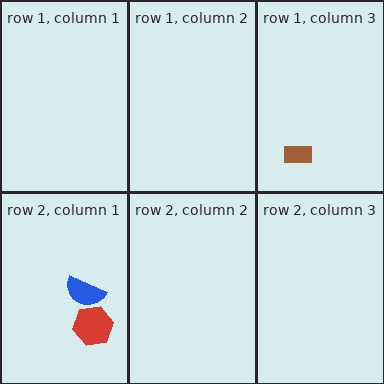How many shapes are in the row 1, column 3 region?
1.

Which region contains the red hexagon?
The row 2, column 1 region.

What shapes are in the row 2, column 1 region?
The blue semicircle, the red hexagon.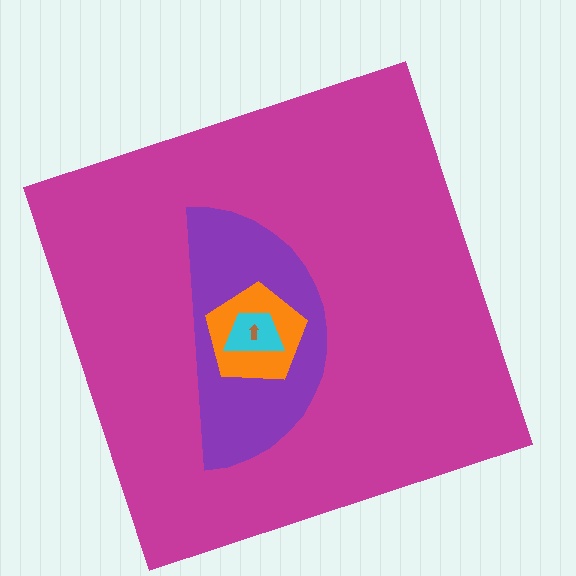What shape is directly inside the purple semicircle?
The orange pentagon.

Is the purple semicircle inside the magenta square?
Yes.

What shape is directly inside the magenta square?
The purple semicircle.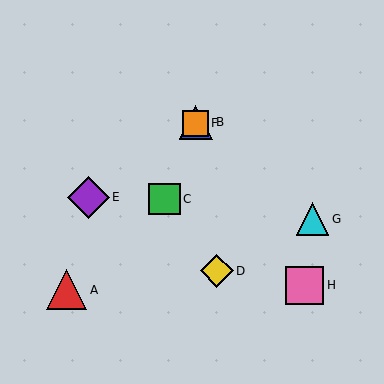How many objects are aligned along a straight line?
3 objects (B, C, F) are aligned along a straight line.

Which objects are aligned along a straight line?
Objects B, C, F are aligned along a straight line.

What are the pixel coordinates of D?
Object D is at (217, 271).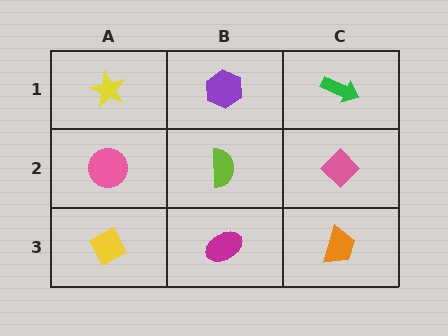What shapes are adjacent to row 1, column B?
A lime semicircle (row 2, column B), a yellow star (row 1, column A), a green arrow (row 1, column C).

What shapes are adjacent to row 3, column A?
A pink circle (row 2, column A), a magenta ellipse (row 3, column B).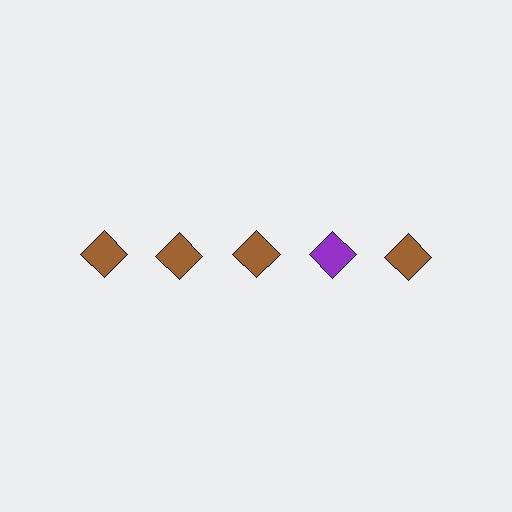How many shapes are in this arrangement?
There are 5 shapes arranged in a grid pattern.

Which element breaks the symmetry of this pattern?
The purple diamond in the top row, second from right column breaks the symmetry. All other shapes are brown diamonds.